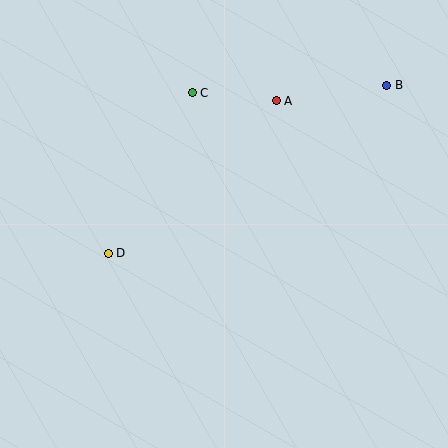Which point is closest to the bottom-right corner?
Point B is closest to the bottom-right corner.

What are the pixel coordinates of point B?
Point B is at (387, 85).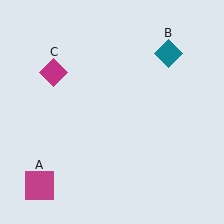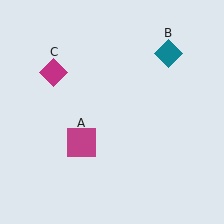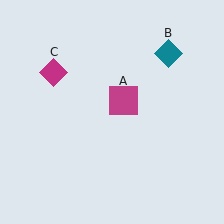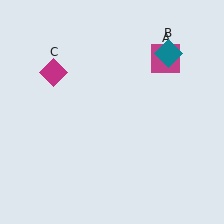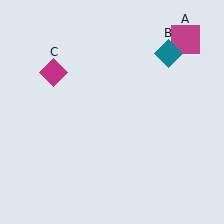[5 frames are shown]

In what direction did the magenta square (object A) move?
The magenta square (object A) moved up and to the right.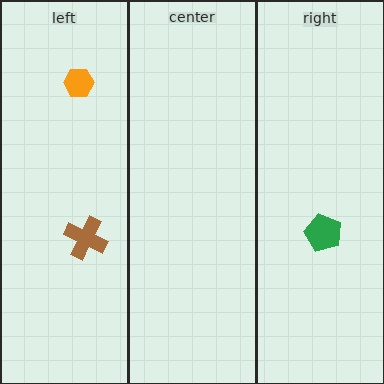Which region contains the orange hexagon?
The left region.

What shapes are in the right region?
The green pentagon.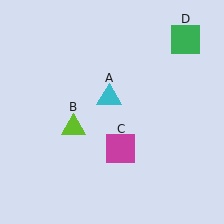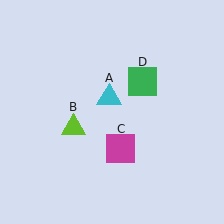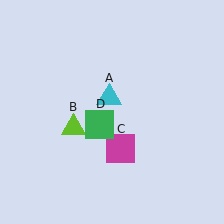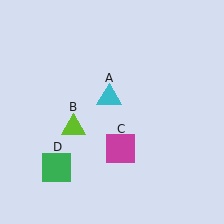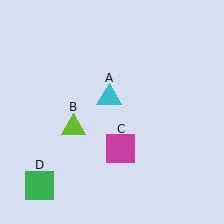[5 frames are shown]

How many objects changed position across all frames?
1 object changed position: green square (object D).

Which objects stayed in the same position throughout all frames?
Cyan triangle (object A) and lime triangle (object B) and magenta square (object C) remained stationary.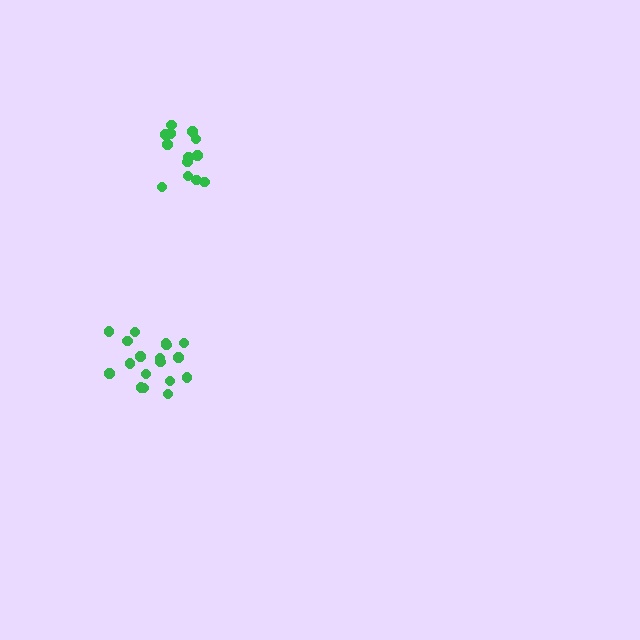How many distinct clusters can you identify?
There are 2 distinct clusters.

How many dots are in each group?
Group 1: 18 dots, Group 2: 13 dots (31 total).